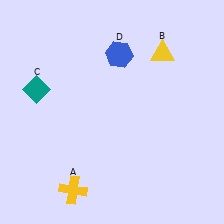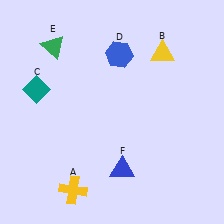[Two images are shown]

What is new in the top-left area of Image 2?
A green triangle (E) was added in the top-left area of Image 2.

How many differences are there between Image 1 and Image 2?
There are 2 differences between the two images.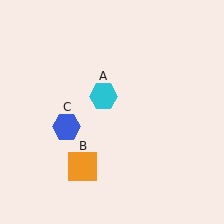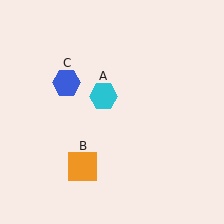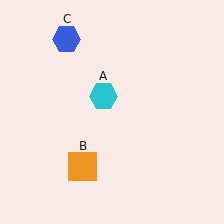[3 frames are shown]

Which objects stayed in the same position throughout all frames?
Cyan hexagon (object A) and orange square (object B) remained stationary.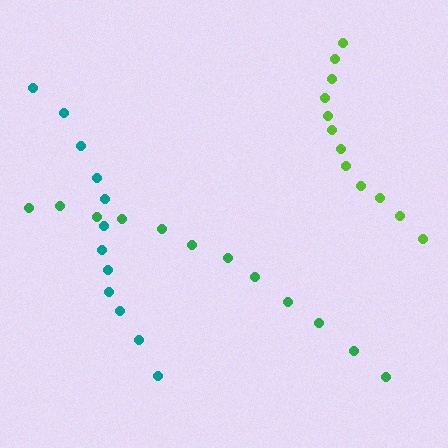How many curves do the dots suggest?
There are 3 distinct paths.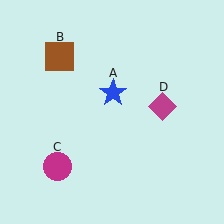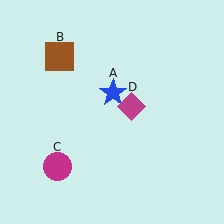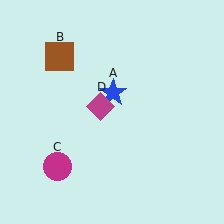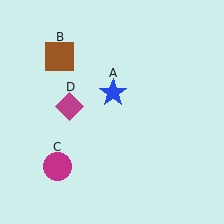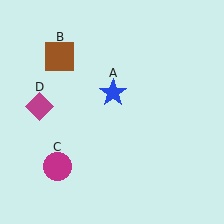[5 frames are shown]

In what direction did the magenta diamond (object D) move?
The magenta diamond (object D) moved left.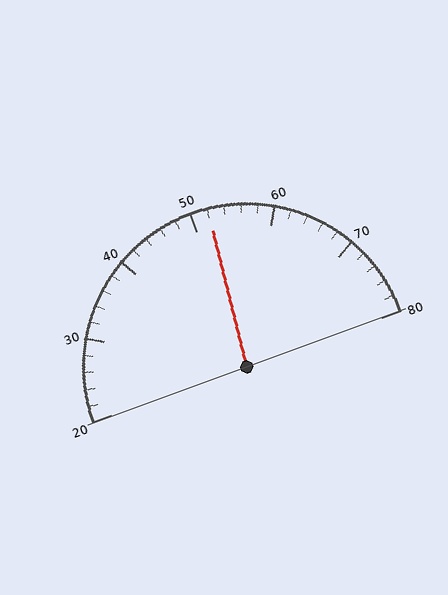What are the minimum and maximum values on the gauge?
The gauge ranges from 20 to 80.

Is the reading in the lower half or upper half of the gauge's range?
The reading is in the upper half of the range (20 to 80).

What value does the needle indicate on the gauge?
The needle indicates approximately 52.